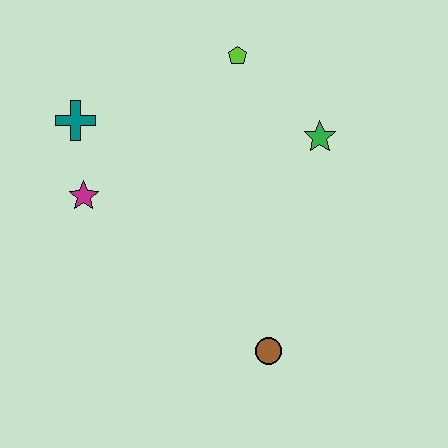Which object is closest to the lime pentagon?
The green star is closest to the lime pentagon.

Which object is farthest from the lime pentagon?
The brown circle is farthest from the lime pentagon.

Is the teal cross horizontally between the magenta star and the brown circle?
No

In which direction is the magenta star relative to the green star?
The magenta star is to the left of the green star.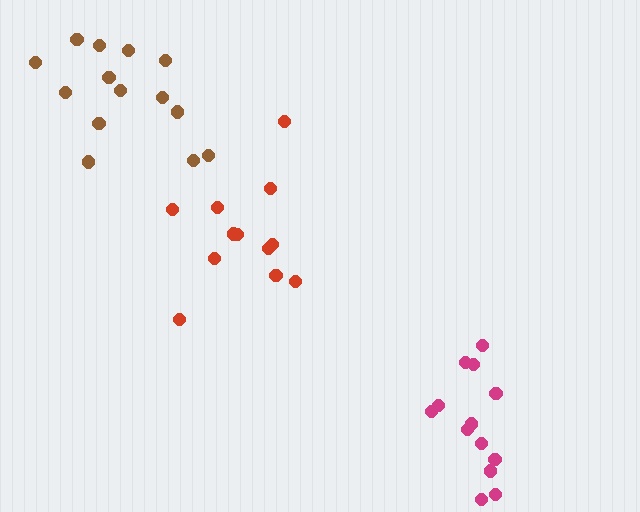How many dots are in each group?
Group 1: 14 dots, Group 2: 12 dots, Group 3: 13 dots (39 total).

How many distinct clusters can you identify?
There are 3 distinct clusters.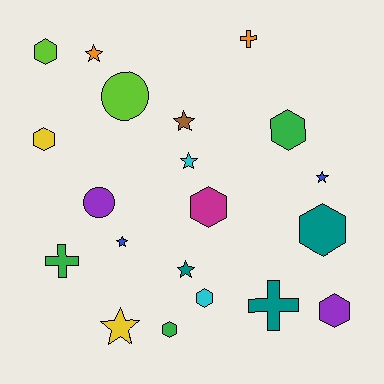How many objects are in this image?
There are 20 objects.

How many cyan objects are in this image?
There are 2 cyan objects.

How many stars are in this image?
There are 7 stars.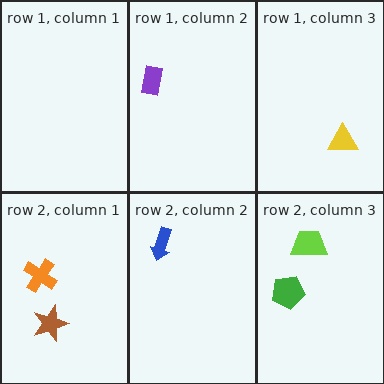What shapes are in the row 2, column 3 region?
The green pentagon, the lime trapezoid.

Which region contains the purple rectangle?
The row 1, column 2 region.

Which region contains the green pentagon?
The row 2, column 3 region.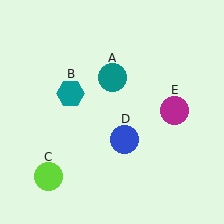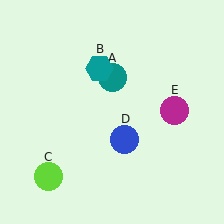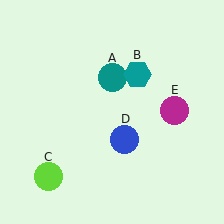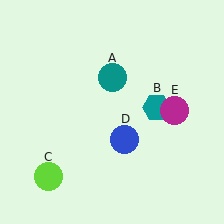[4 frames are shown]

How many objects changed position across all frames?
1 object changed position: teal hexagon (object B).